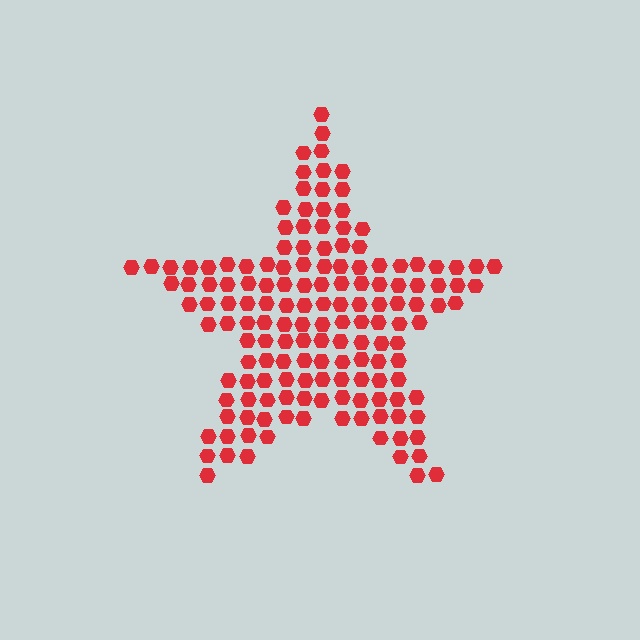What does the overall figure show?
The overall figure shows a star.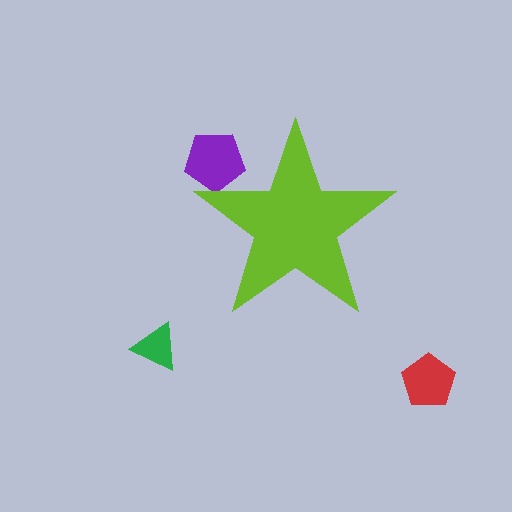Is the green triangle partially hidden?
No, the green triangle is fully visible.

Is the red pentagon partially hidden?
No, the red pentagon is fully visible.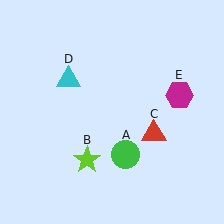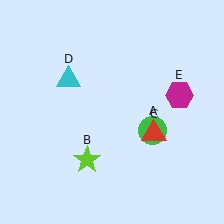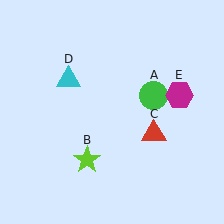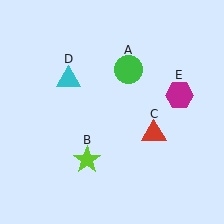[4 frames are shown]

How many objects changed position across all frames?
1 object changed position: green circle (object A).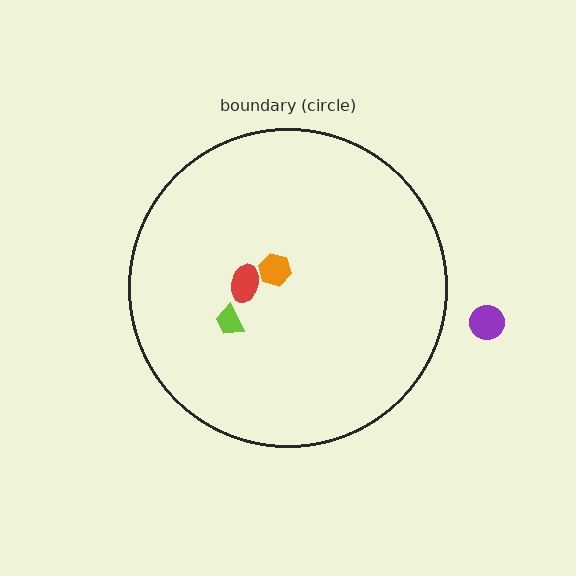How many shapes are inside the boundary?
3 inside, 1 outside.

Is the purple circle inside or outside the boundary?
Outside.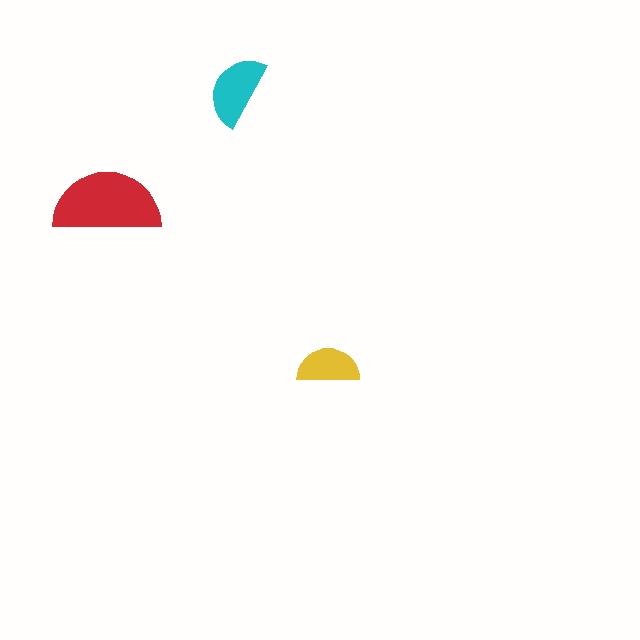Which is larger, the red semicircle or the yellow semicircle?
The red one.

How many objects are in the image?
There are 3 objects in the image.